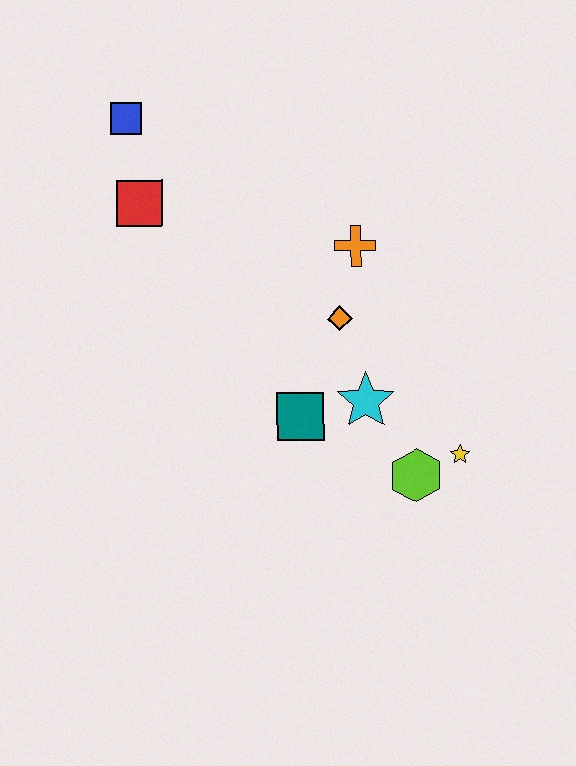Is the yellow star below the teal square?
Yes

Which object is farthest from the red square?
The yellow star is farthest from the red square.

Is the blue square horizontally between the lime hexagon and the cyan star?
No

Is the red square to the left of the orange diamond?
Yes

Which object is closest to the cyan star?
The teal square is closest to the cyan star.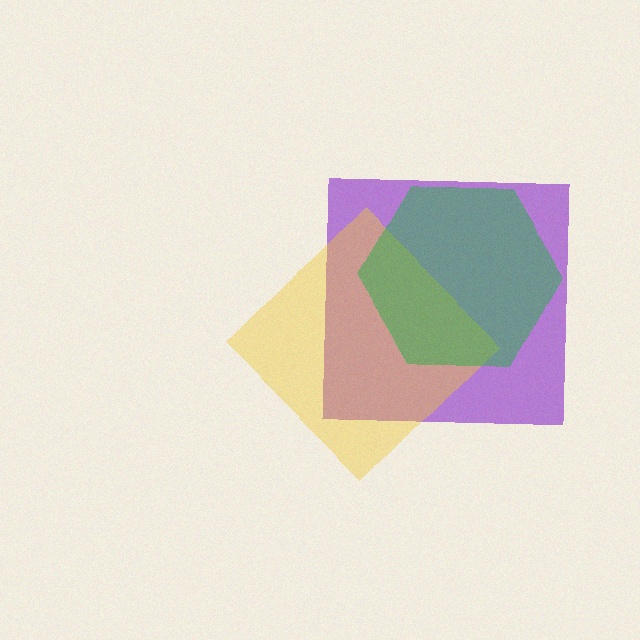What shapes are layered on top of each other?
The layered shapes are: a purple square, a yellow diamond, a green hexagon.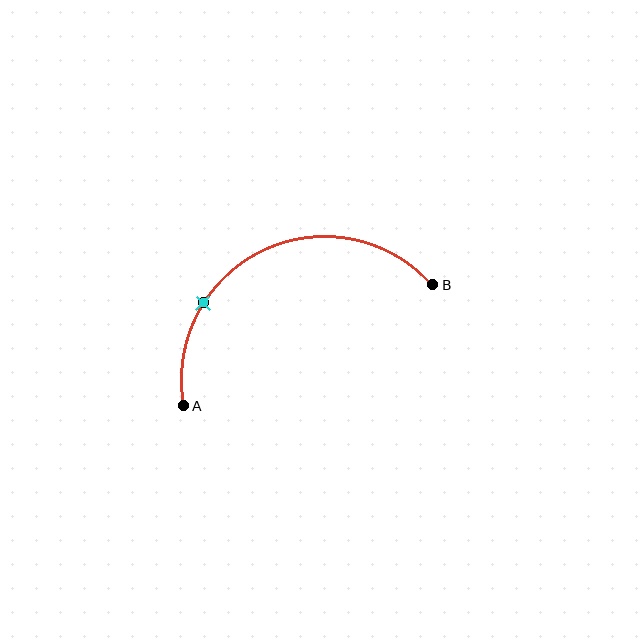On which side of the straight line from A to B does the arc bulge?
The arc bulges above the straight line connecting A and B.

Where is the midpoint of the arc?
The arc midpoint is the point on the curve farthest from the straight line joining A and B. It sits above that line.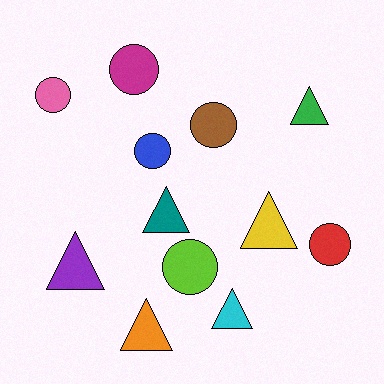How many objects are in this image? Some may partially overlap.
There are 12 objects.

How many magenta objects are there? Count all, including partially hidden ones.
There is 1 magenta object.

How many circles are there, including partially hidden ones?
There are 6 circles.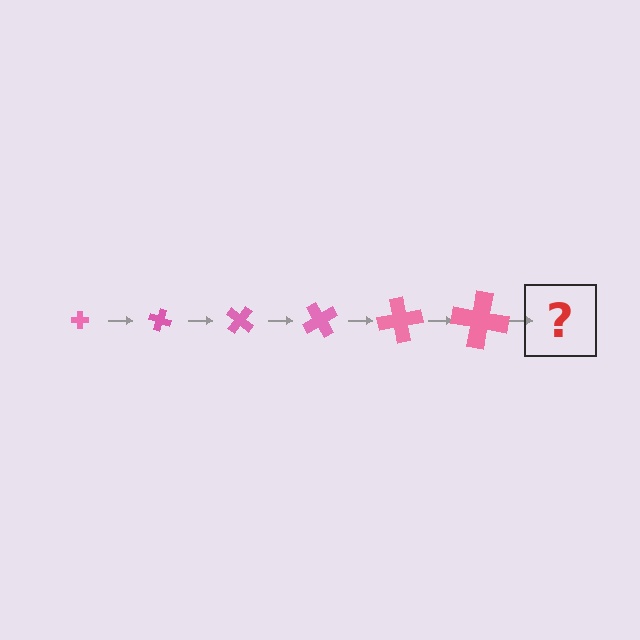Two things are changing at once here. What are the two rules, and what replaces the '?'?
The two rules are that the cross grows larger each step and it rotates 20 degrees each step. The '?' should be a cross, larger than the previous one and rotated 120 degrees from the start.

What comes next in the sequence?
The next element should be a cross, larger than the previous one and rotated 120 degrees from the start.